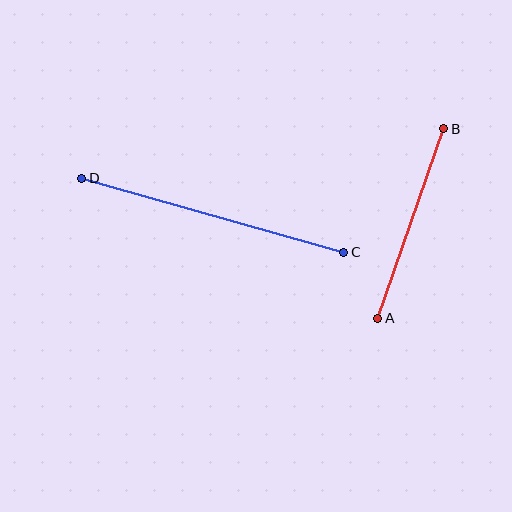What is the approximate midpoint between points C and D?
The midpoint is at approximately (213, 215) pixels.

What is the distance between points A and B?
The distance is approximately 201 pixels.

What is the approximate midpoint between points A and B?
The midpoint is at approximately (411, 224) pixels.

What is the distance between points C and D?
The distance is approximately 272 pixels.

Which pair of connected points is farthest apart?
Points C and D are farthest apart.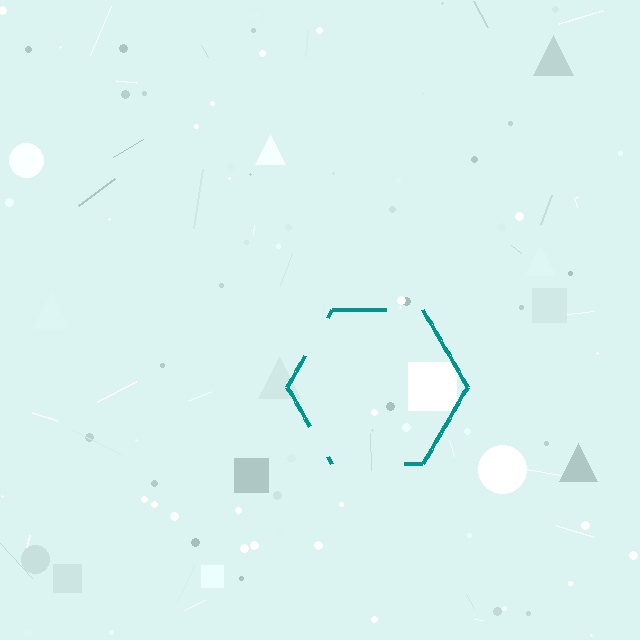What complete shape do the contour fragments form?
The contour fragments form a hexagon.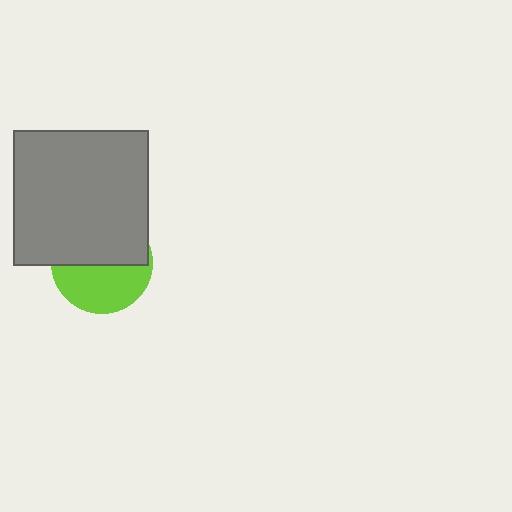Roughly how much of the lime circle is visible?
About half of it is visible (roughly 47%).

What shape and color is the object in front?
The object in front is a gray square.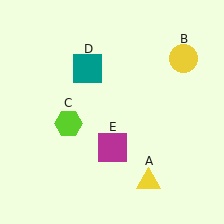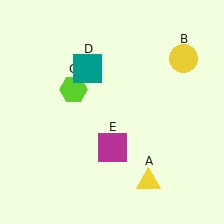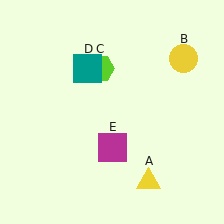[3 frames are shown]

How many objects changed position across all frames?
1 object changed position: lime hexagon (object C).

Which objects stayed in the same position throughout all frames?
Yellow triangle (object A) and yellow circle (object B) and teal square (object D) and magenta square (object E) remained stationary.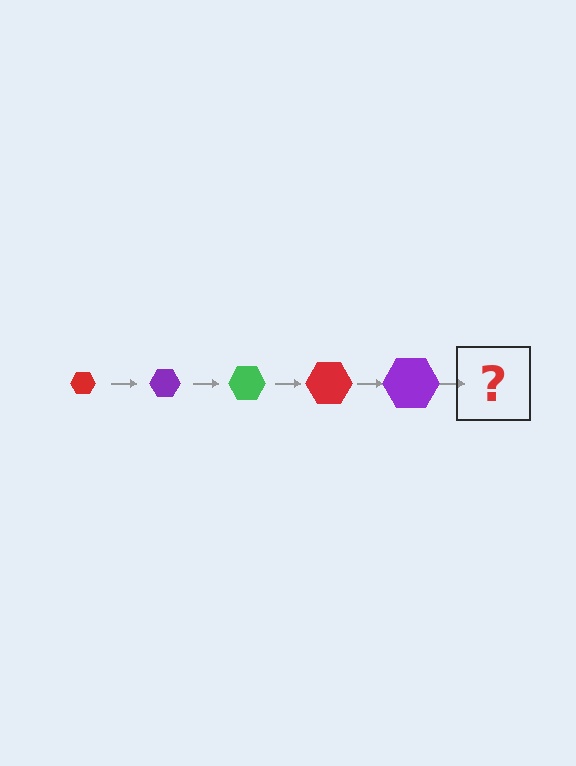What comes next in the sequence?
The next element should be a green hexagon, larger than the previous one.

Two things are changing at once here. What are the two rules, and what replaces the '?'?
The two rules are that the hexagon grows larger each step and the color cycles through red, purple, and green. The '?' should be a green hexagon, larger than the previous one.